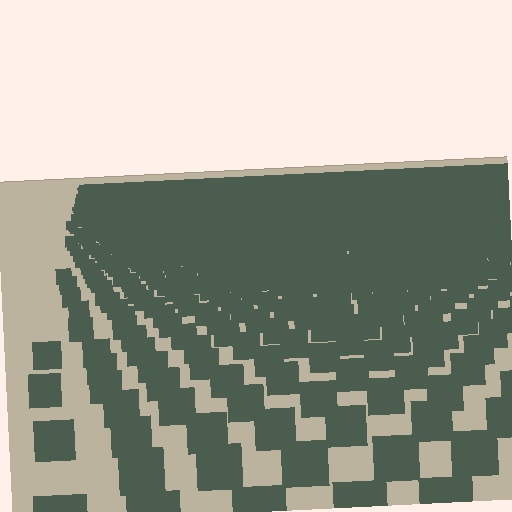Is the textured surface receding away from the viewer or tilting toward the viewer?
The surface is receding away from the viewer. Texture elements get smaller and denser toward the top.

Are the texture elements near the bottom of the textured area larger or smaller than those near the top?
Larger. Near the bottom, elements are closer to the viewer and appear at a bigger on-screen size.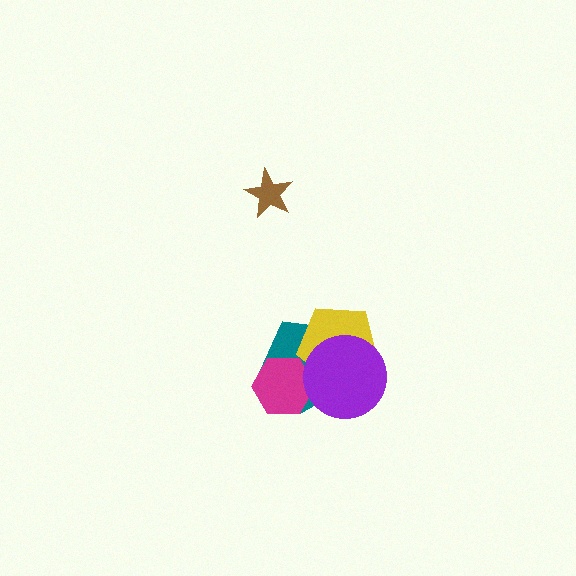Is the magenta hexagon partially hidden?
Yes, it is partially covered by another shape.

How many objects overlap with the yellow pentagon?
2 objects overlap with the yellow pentagon.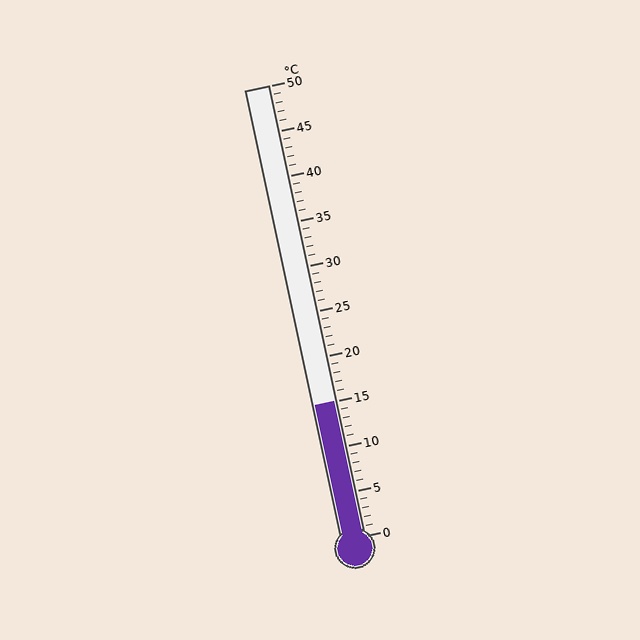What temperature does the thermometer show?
The thermometer shows approximately 15°C.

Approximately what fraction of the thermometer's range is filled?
The thermometer is filled to approximately 30% of its range.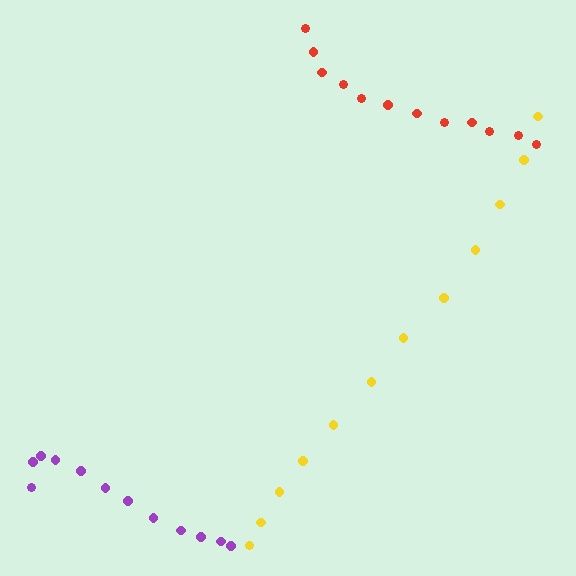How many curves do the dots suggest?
There are 3 distinct paths.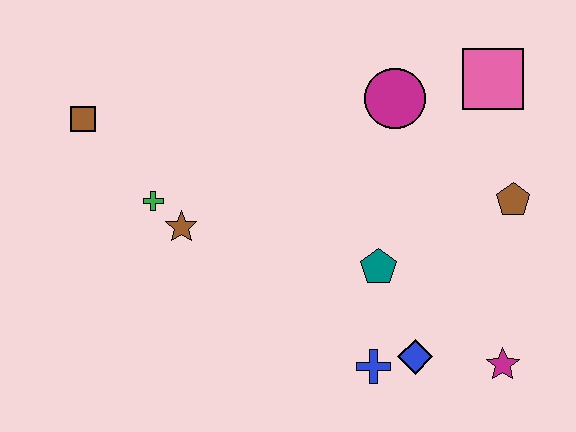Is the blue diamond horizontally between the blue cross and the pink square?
Yes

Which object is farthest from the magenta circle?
The brown square is farthest from the magenta circle.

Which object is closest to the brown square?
The green cross is closest to the brown square.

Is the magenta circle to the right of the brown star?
Yes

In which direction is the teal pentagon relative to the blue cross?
The teal pentagon is above the blue cross.